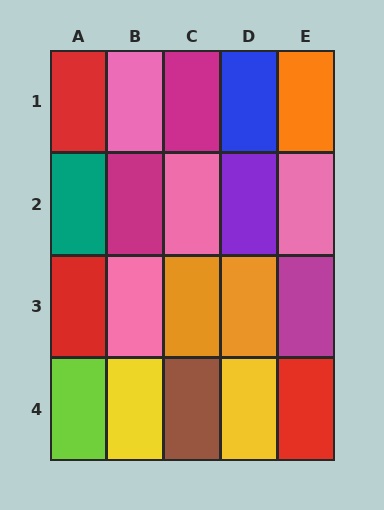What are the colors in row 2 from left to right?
Teal, magenta, pink, purple, pink.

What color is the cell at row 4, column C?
Brown.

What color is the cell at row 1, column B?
Pink.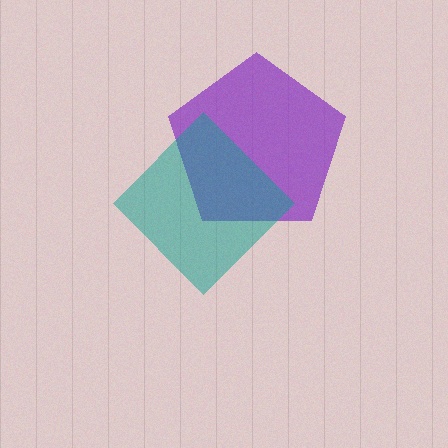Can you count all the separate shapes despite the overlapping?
Yes, there are 2 separate shapes.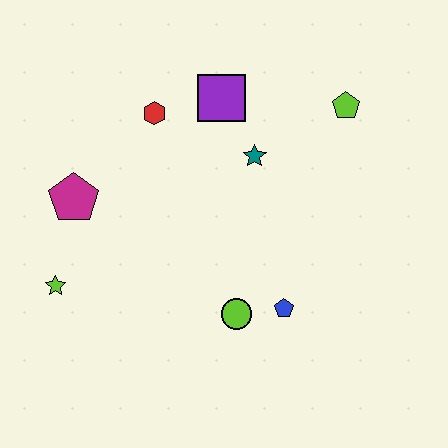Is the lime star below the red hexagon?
Yes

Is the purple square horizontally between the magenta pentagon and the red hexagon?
No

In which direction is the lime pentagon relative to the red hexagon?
The lime pentagon is to the right of the red hexagon.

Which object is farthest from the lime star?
The lime pentagon is farthest from the lime star.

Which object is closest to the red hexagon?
The purple square is closest to the red hexagon.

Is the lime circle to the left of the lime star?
No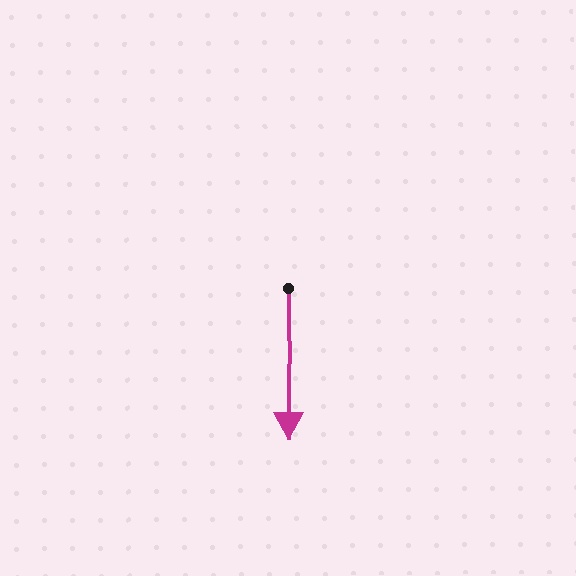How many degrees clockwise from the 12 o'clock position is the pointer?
Approximately 180 degrees.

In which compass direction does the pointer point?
South.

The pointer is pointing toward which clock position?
Roughly 6 o'clock.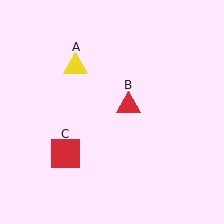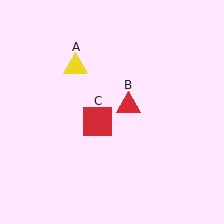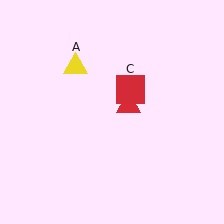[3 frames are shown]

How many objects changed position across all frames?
1 object changed position: red square (object C).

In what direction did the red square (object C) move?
The red square (object C) moved up and to the right.